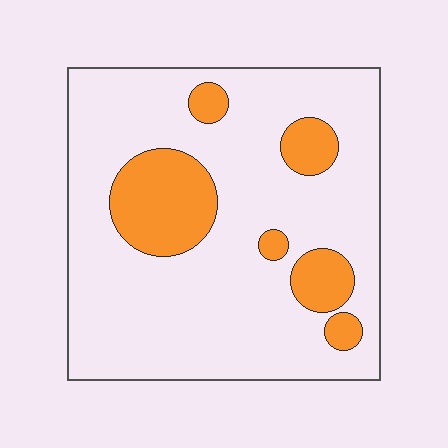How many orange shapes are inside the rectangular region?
6.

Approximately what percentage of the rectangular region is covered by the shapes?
Approximately 20%.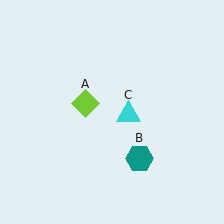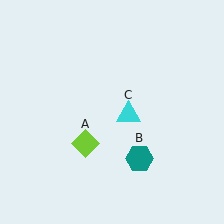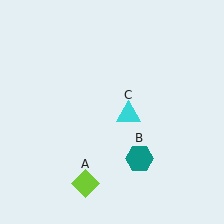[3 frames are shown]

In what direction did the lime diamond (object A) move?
The lime diamond (object A) moved down.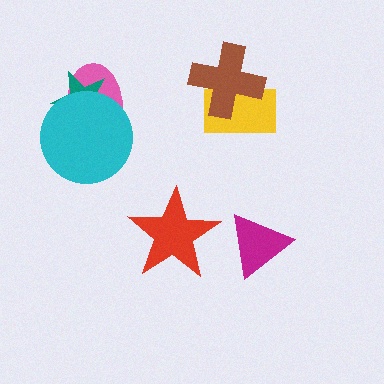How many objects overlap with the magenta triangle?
0 objects overlap with the magenta triangle.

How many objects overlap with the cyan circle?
2 objects overlap with the cyan circle.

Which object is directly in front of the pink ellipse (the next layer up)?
The teal star is directly in front of the pink ellipse.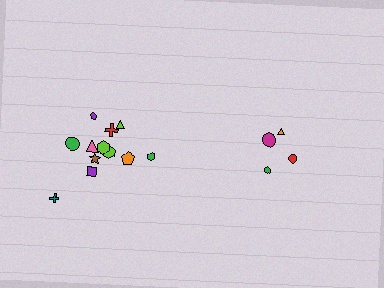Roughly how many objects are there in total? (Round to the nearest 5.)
Roughly 15 objects in total.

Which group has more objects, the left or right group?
The left group.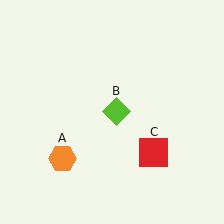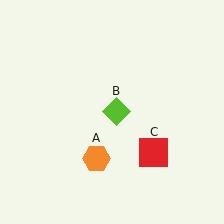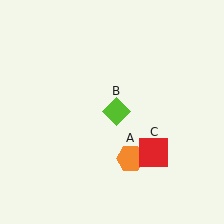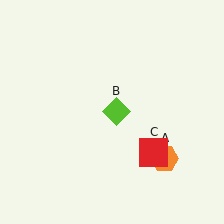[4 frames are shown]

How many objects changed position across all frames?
1 object changed position: orange hexagon (object A).